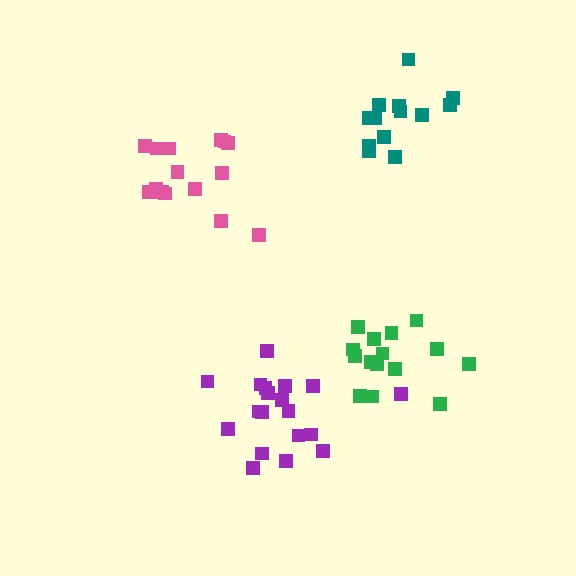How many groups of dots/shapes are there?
There are 4 groups.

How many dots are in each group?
Group 1: 15 dots, Group 2: 13 dots, Group 3: 15 dots, Group 4: 19 dots (62 total).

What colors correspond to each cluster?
The clusters are colored: green, teal, pink, purple.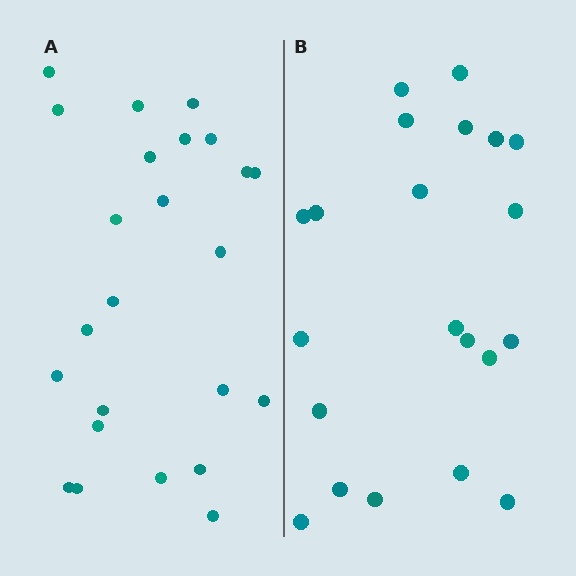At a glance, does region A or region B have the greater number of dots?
Region A (the left region) has more dots.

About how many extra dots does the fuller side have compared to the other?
Region A has just a few more — roughly 2 or 3 more dots than region B.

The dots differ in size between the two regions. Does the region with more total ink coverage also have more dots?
No. Region B has more total ink coverage because its dots are larger, but region A actually contains more individual dots. Total area can be misleading — the number of items is what matters here.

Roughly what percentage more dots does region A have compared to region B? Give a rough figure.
About 15% more.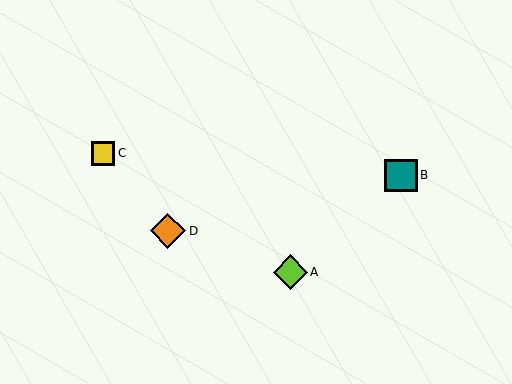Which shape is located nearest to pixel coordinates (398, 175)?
The teal square (labeled B) at (401, 176) is nearest to that location.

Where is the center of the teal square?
The center of the teal square is at (401, 176).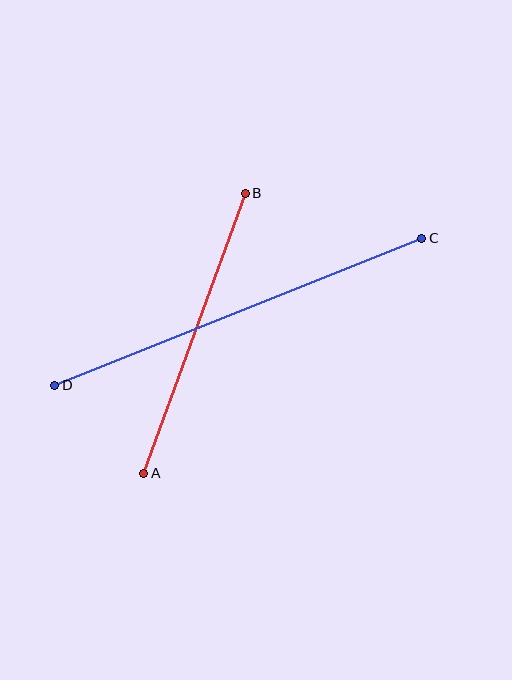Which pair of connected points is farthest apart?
Points C and D are farthest apart.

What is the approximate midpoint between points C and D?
The midpoint is at approximately (238, 312) pixels.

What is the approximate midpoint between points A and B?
The midpoint is at approximately (194, 333) pixels.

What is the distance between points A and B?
The distance is approximately 298 pixels.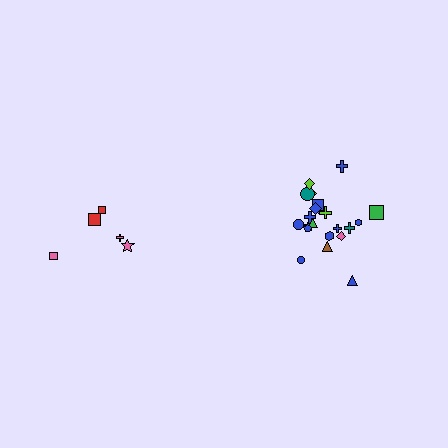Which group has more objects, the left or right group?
The right group.